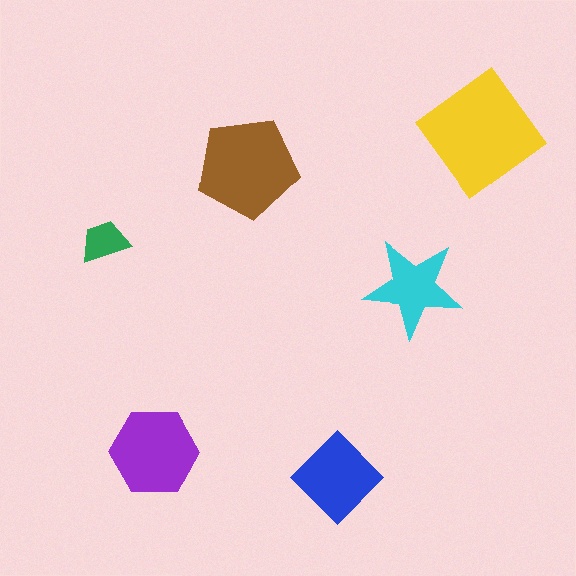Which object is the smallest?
The green trapezoid.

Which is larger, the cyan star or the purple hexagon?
The purple hexagon.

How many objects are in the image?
There are 6 objects in the image.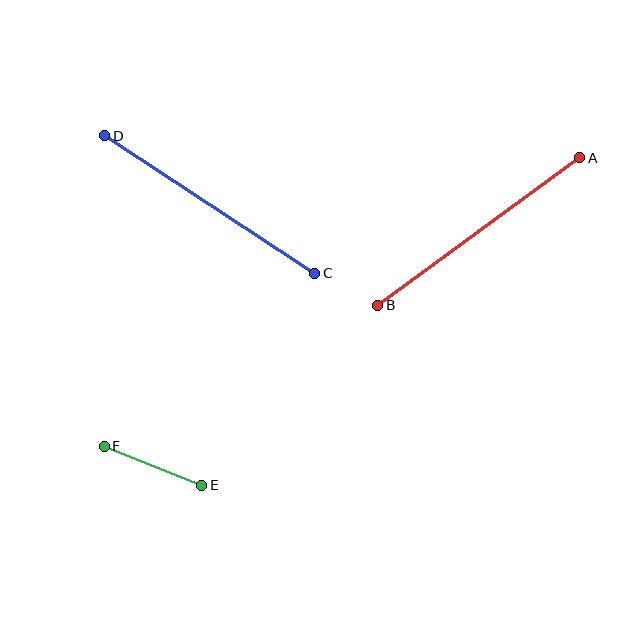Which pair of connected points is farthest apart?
Points C and D are farthest apart.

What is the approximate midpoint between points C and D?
The midpoint is at approximately (210, 205) pixels.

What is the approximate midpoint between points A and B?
The midpoint is at approximately (479, 231) pixels.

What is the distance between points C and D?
The distance is approximately 251 pixels.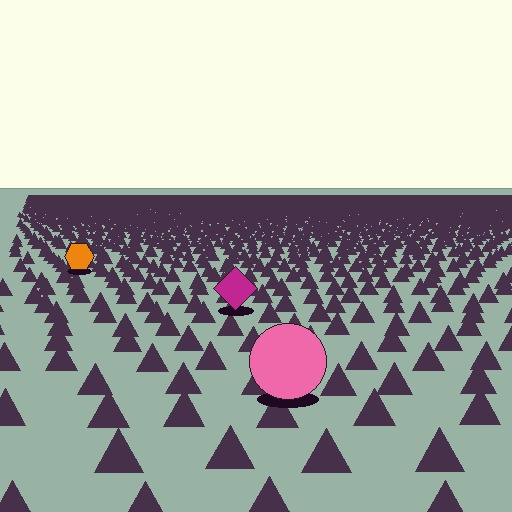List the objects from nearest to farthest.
From nearest to farthest: the pink circle, the magenta diamond, the orange hexagon.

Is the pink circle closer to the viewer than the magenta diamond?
Yes. The pink circle is closer — you can tell from the texture gradient: the ground texture is coarser near it.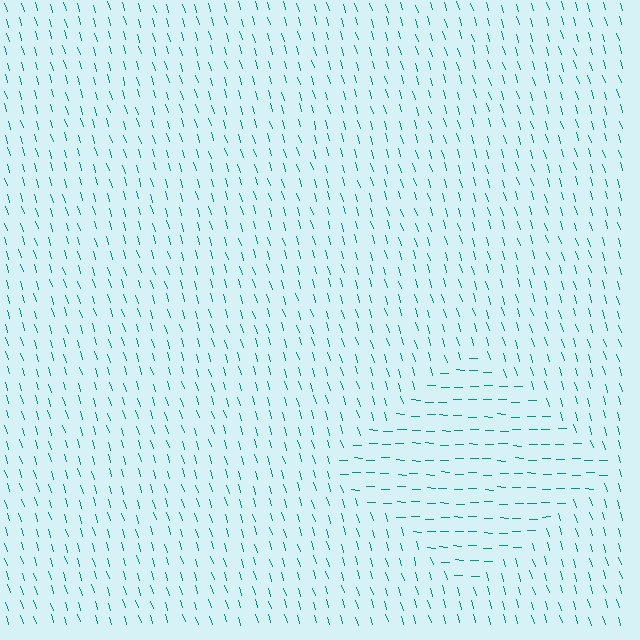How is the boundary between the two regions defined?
The boundary is defined purely by a change in line orientation (approximately 71 degrees difference). All lines are the same color and thickness.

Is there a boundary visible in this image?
Yes, there is a texture boundary formed by a change in line orientation.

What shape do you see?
I see a diamond.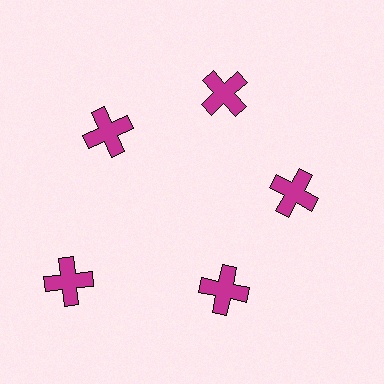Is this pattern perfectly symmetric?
No. The 5 magenta crosses are arranged in a ring, but one element near the 8 o'clock position is pushed outward from the center, breaking the 5-fold rotational symmetry.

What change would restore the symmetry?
The symmetry would be restored by moving it inward, back onto the ring so that all 5 crosses sit at equal angles and equal distance from the center.